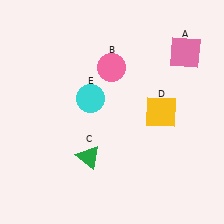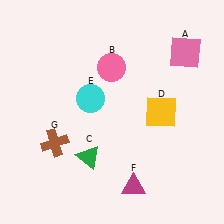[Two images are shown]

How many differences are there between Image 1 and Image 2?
There are 2 differences between the two images.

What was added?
A magenta triangle (F), a brown cross (G) were added in Image 2.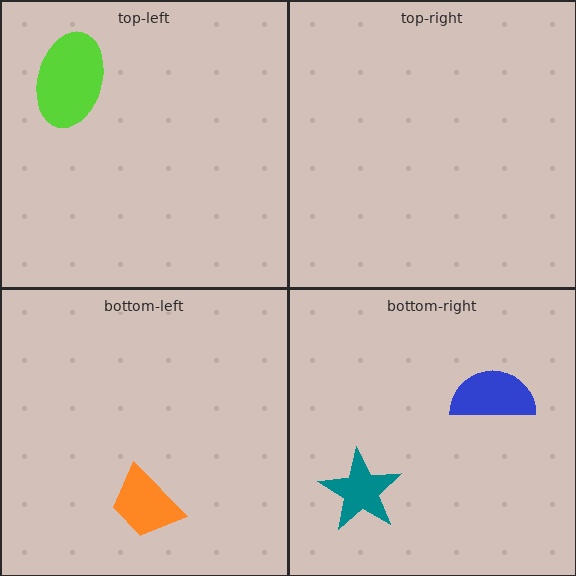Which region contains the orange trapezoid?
The bottom-left region.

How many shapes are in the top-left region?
1.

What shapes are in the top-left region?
The lime ellipse.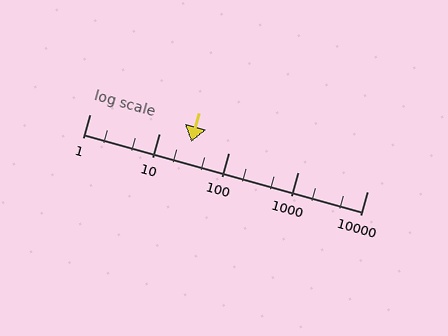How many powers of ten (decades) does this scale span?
The scale spans 4 decades, from 1 to 10000.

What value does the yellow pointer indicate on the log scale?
The pointer indicates approximately 29.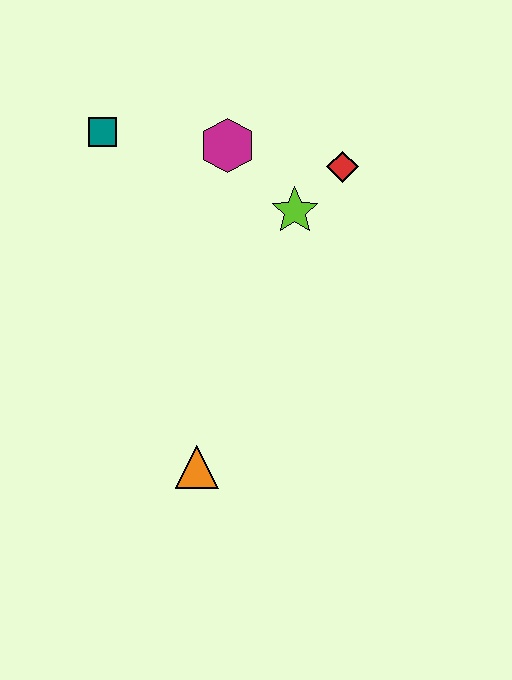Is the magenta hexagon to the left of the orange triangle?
No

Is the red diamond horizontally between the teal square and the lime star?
No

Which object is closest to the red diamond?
The lime star is closest to the red diamond.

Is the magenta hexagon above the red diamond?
Yes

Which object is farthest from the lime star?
The orange triangle is farthest from the lime star.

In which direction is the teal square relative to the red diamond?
The teal square is to the left of the red diamond.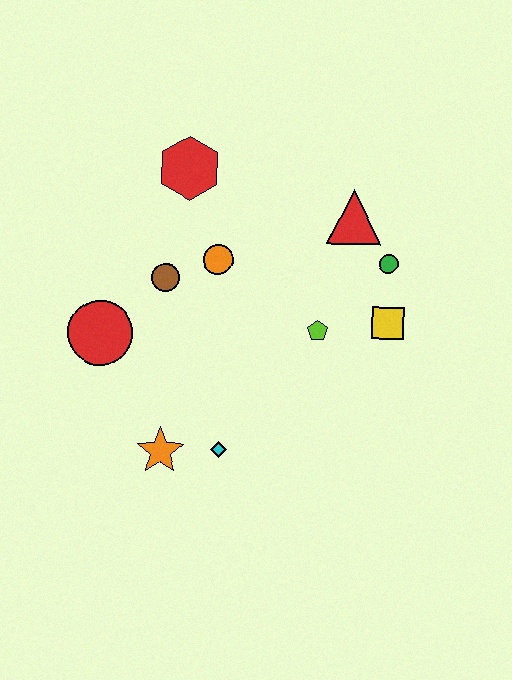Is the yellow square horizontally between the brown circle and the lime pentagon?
No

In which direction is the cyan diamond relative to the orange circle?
The cyan diamond is below the orange circle.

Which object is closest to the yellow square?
The green circle is closest to the yellow square.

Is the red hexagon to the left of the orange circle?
Yes